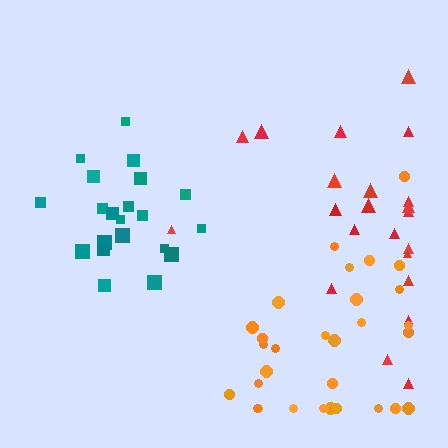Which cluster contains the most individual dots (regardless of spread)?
Orange (31).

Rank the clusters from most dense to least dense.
teal, orange, red.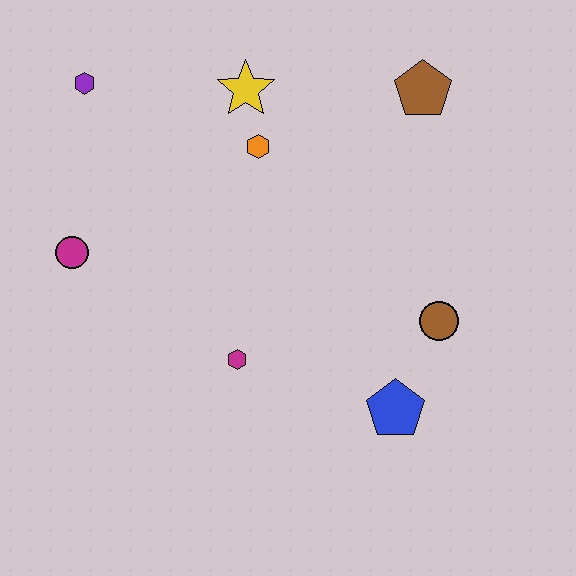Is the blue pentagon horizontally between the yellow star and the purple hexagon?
No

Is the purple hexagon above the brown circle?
Yes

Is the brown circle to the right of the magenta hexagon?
Yes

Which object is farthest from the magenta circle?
The brown pentagon is farthest from the magenta circle.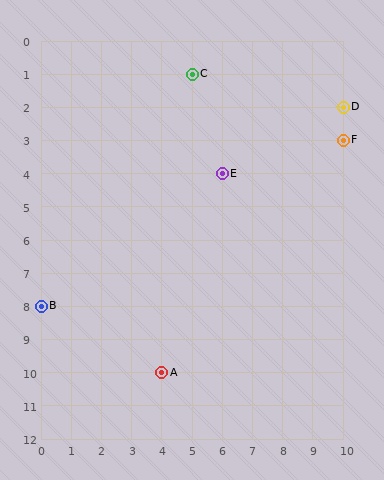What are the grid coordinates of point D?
Point D is at grid coordinates (10, 2).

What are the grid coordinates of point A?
Point A is at grid coordinates (4, 10).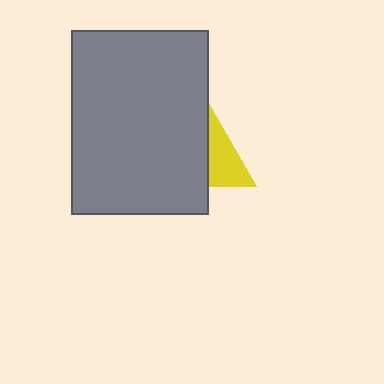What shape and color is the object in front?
The object in front is a gray rectangle.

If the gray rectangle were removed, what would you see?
You would see the complete yellow triangle.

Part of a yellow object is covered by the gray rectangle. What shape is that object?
It is a triangle.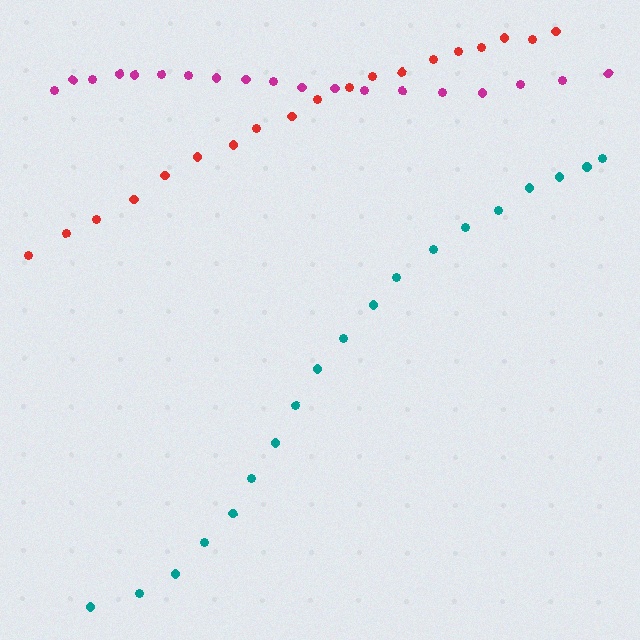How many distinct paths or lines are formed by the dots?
There are 3 distinct paths.